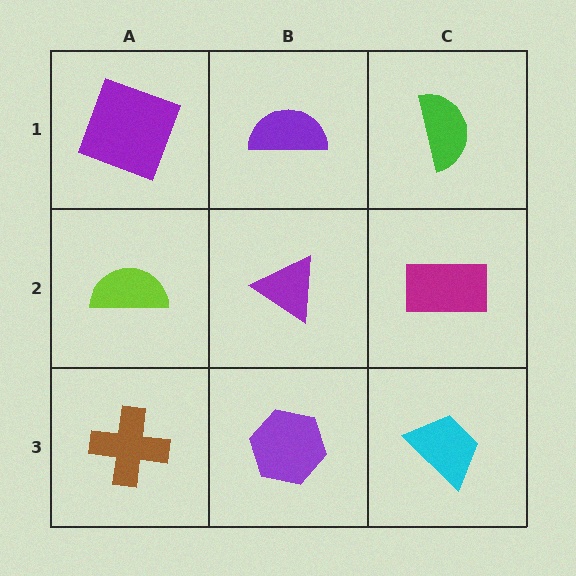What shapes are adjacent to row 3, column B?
A purple triangle (row 2, column B), a brown cross (row 3, column A), a cyan trapezoid (row 3, column C).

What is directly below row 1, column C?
A magenta rectangle.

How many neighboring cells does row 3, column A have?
2.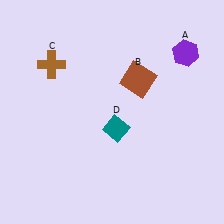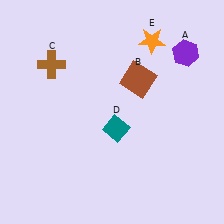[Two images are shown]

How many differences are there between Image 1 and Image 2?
There is 1 difference between the two images.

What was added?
An orange star (E) was added in Image 2.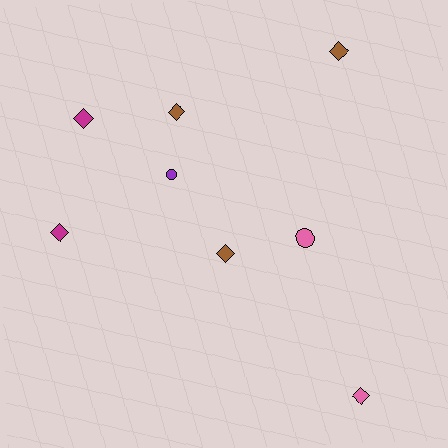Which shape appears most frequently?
Diamond, with 6 objects.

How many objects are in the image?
There are 8 objects.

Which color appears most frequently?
Brown, with 3 objects.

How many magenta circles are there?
There are no magenta circles.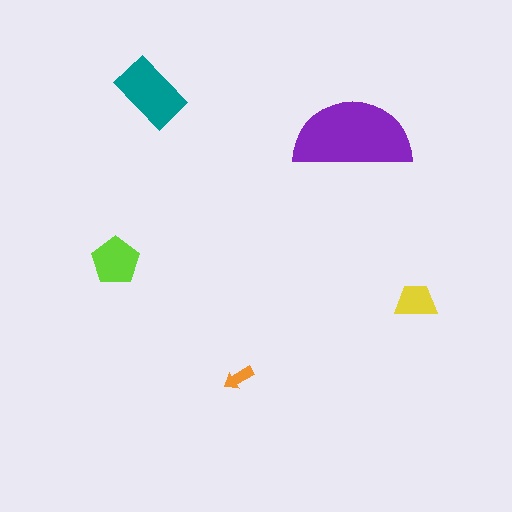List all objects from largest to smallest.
The purple semicircle, the teal rectangle, the lime pentagon, the yellow trapezoid, the orange arrow.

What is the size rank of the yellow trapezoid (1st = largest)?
4th.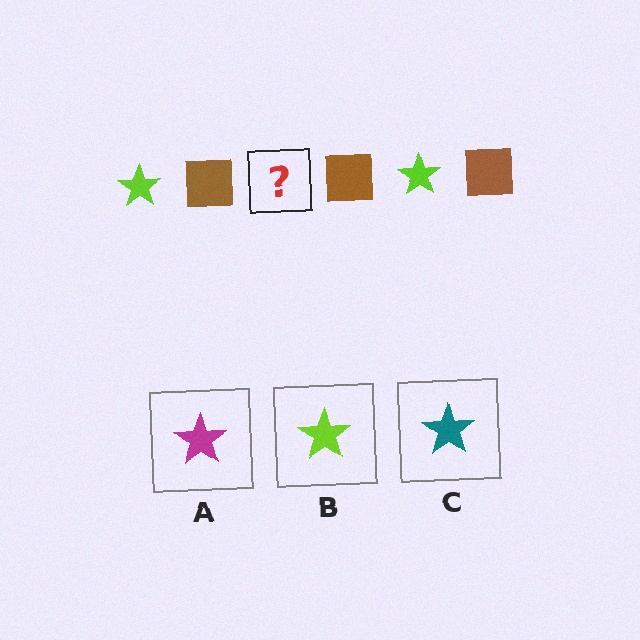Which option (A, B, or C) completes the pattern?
B.